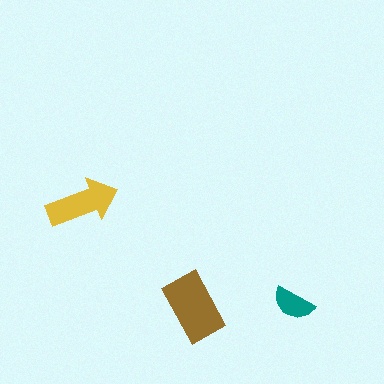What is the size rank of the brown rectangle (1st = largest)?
1st.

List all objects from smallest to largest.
The teal semicircle, the yellow arrow, the brown rectangle.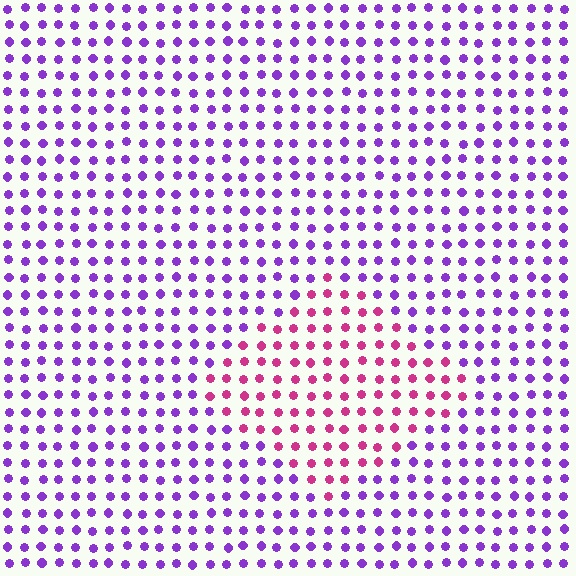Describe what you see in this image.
The image is filled with small purple elements in a uniform arrangement. A diamond-shaped region is visible where the elements are tinted to a slightly different hue, forming a subtle color boundary.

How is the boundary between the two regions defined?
The boundary is defined purely by a slight shift in hue (about 52 degrees). Spacing, size, and orientation are identical on both sides.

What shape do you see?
I see a diamond.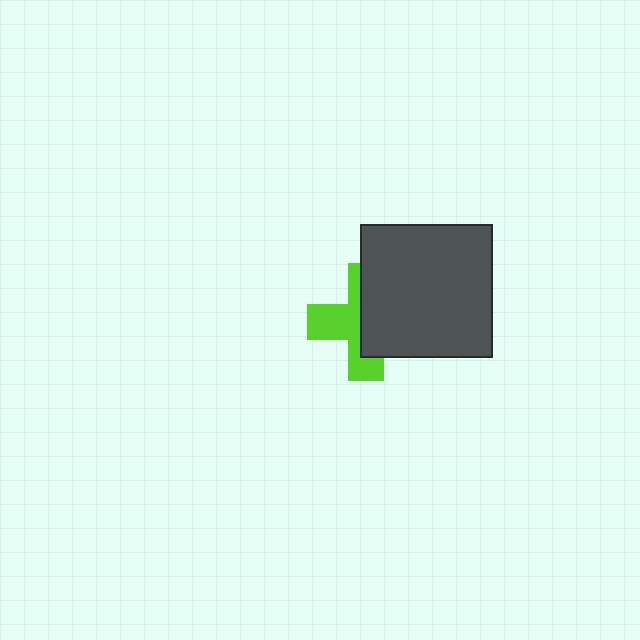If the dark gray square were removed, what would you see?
You would see the complete lime cross.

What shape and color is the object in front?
The object in front is a dark gray square.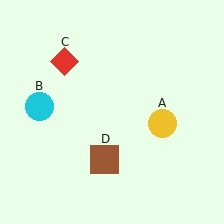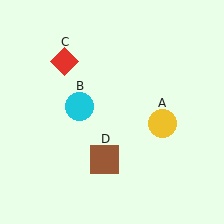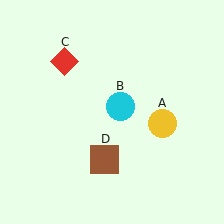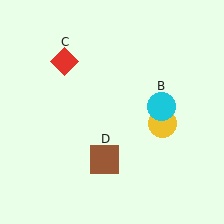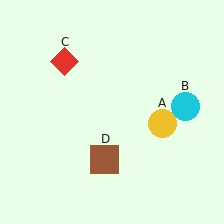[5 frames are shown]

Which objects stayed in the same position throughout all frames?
Yellow circle (object A) and red diamond (object C) and brown square (object D) remained stationary.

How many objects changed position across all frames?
1 object changed position: cyan circle (object B).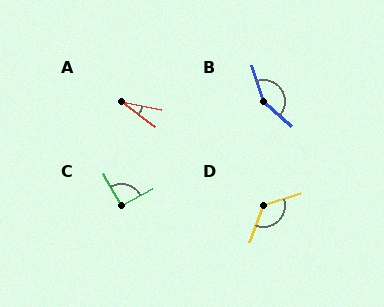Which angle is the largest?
B, at approximately 149 degrees.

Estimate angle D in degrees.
Approximately 128 degrees.